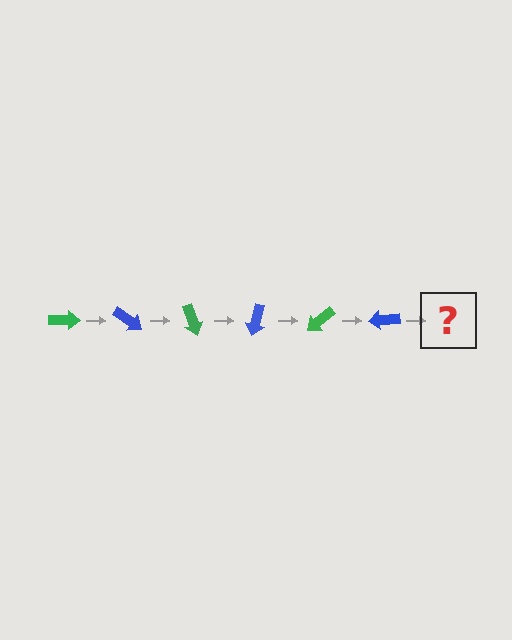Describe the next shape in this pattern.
It should be a green arrow, rotated 210 degrees from the start.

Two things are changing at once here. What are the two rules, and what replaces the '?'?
The two rules are that it rotates 35 degrees each step and the color cycles through green and blue. The '?' should be a green arrow, rotated 210 degrees from the start.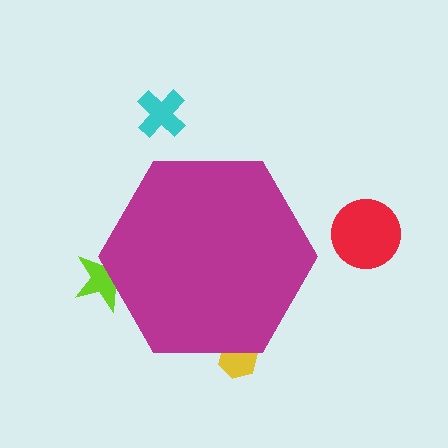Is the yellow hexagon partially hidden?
Yes, the yellow hexagon is partially hidden behind the magenta hexagon.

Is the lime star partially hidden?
Yes, the lime star is partially hidden behind the magenta hexagon.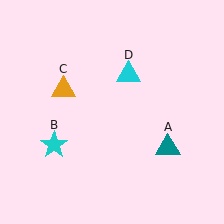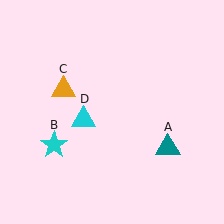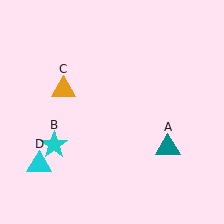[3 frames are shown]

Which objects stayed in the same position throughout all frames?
Teal triangle (object A) and cyan star (object B) and orange triangle (object C) remained stationary.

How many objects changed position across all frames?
1 object changed position: cyan triangle (object D).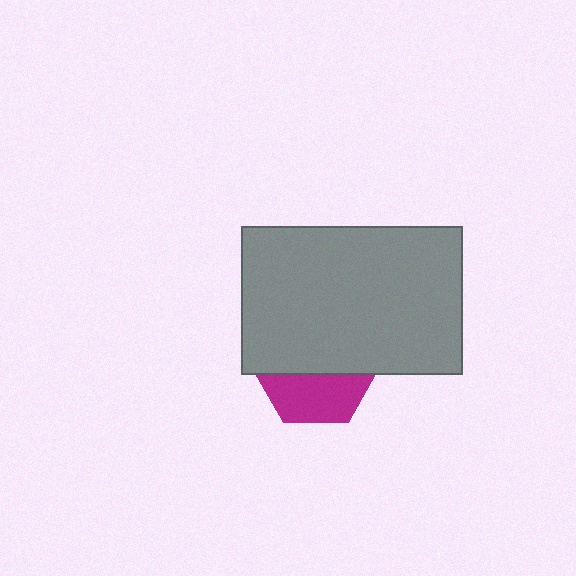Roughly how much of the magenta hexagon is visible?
A small part of it is visible (roughly 40%).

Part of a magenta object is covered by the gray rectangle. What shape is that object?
It is a hexagon.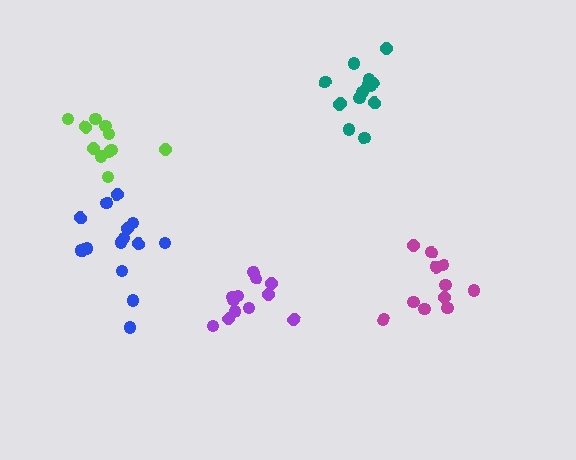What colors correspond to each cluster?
The clusters are colored: blue, lime, purple, magenta, teal.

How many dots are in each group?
Group 1: 14 dots, Group 2: 11 dots, Group 3: 12 dots, Group 4: 11 dots, Group 5: 14 dots (62 total).